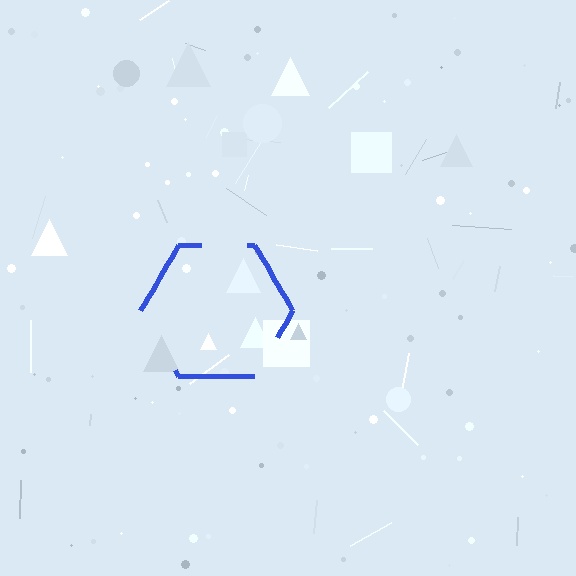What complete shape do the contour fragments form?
The contour fragments form a hexagon.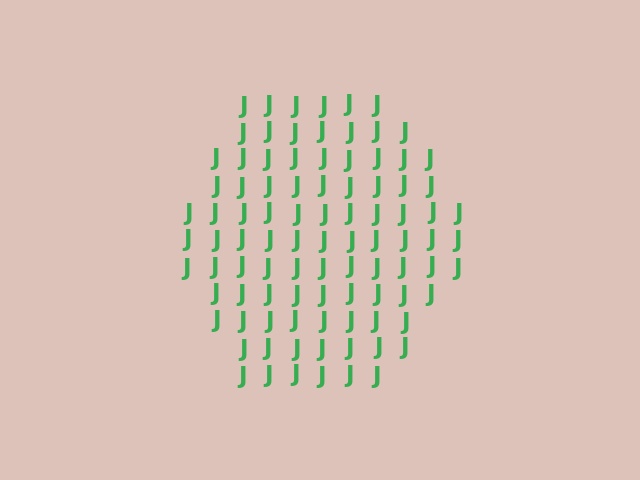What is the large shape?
The large shape is a hexagon.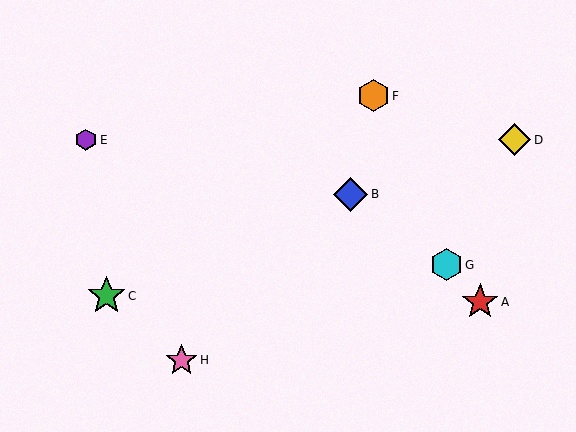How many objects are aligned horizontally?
2 objects (D, E) are aligned horizontally.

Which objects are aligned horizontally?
Objects D, E are aligned horizontally.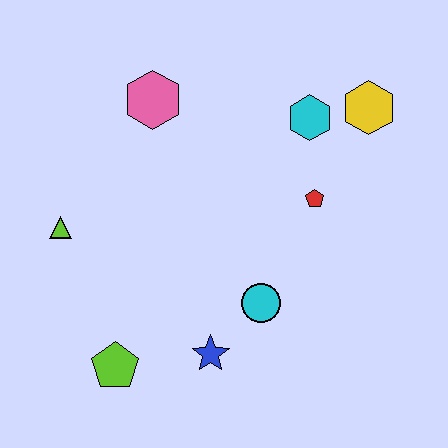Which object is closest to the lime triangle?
The lime pentagon is closest to the lime triangle.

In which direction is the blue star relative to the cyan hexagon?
The blue star is below the cyan hexagon.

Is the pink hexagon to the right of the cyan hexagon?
No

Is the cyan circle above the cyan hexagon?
No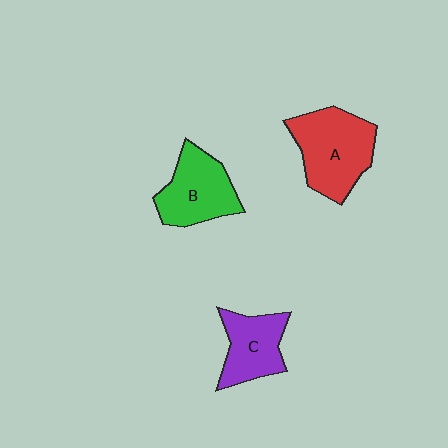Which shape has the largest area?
Shape A (red).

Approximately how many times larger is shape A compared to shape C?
Approximately 1.5 times.